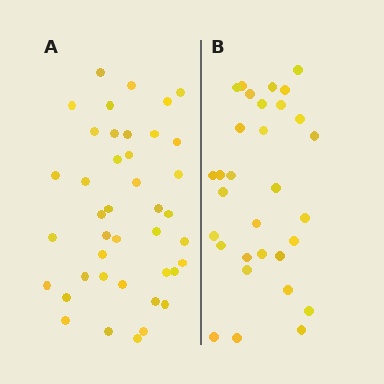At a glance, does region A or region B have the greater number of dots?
Region A (the left region) has more dots.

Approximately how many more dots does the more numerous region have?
Region A has roughly 10 or so more dots than region B.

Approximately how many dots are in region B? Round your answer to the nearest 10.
About 30 dots. (The exact count is 31, which rounds to 30.)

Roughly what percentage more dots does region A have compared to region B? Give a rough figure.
About 30% more.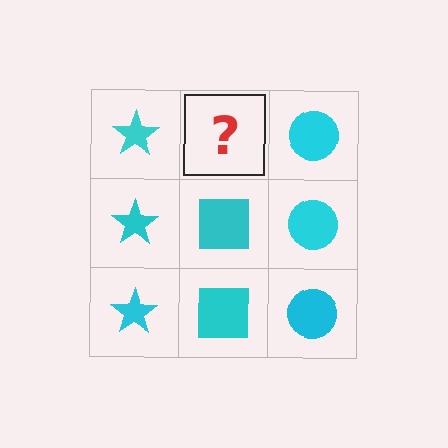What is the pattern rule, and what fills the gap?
The rule is that each column has a consistent shape. The gap should be filled with a cyan square.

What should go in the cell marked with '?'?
The missing cell should contain a cyan square.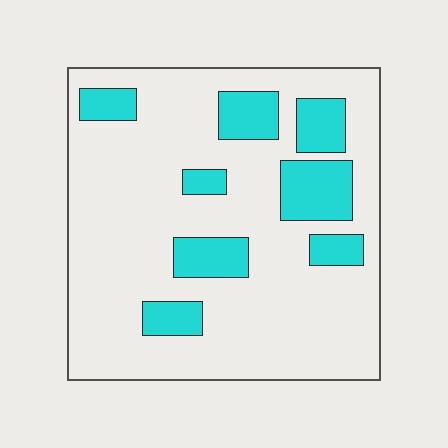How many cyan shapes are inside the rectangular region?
8.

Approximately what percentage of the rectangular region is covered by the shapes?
Approximately 20%.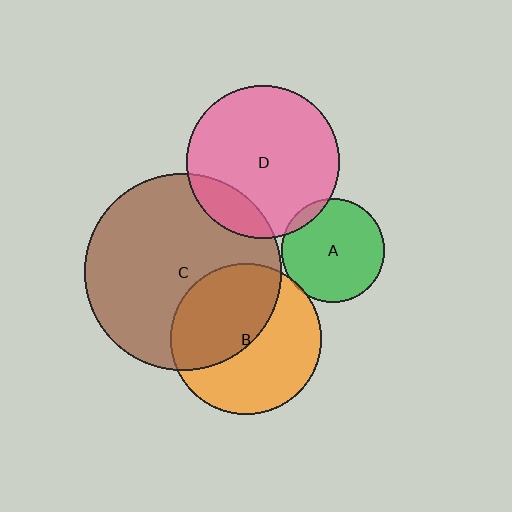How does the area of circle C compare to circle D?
Approximately 1.7 times.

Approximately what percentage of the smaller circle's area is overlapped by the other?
Approximately 5%.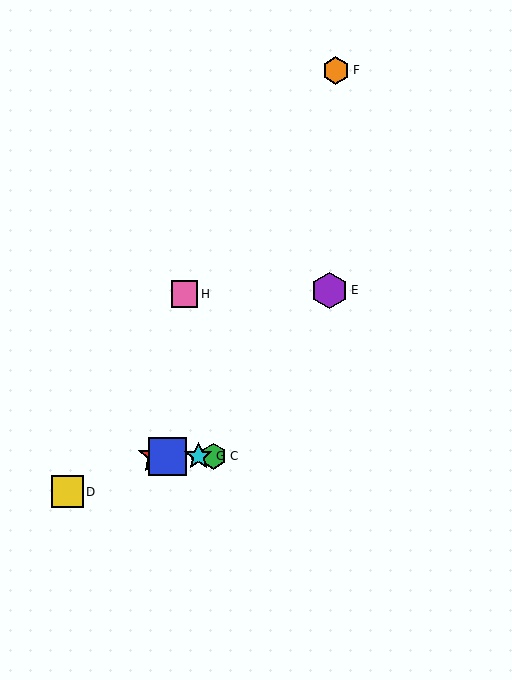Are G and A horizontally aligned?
Yes, both are at y≈456.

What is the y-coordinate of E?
Object E is at y≈290.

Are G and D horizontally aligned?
No, G is at y≈456 and D is at y≈492.